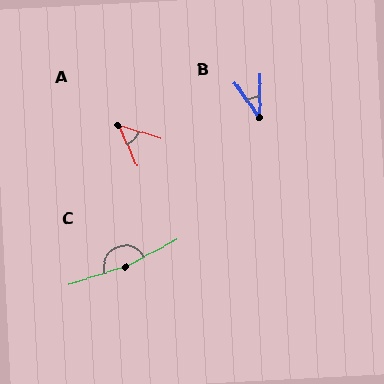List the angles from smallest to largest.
B (36°), A (49°), C (169°).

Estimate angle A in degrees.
Approximately 49 degrees.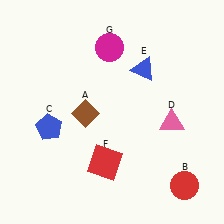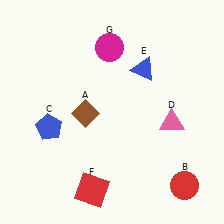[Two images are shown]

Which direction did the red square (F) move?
The red square (F) moved down.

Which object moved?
The red square (F) moved down.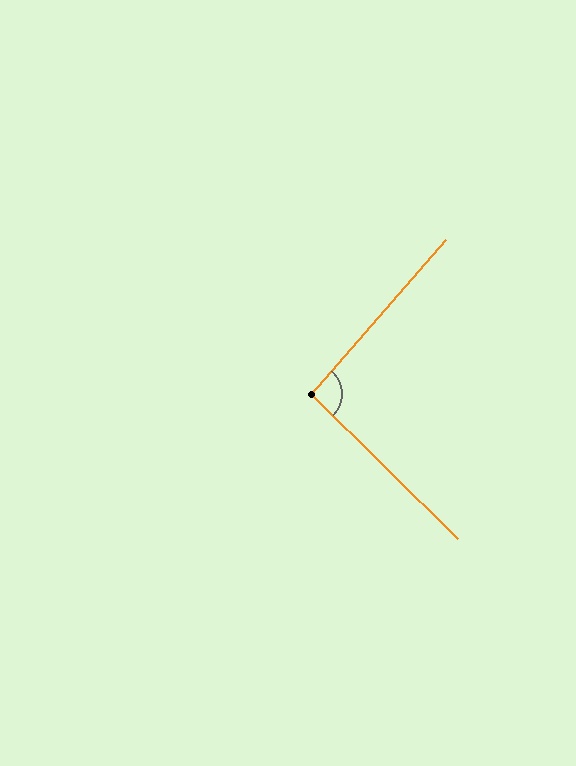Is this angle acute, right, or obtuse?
It is approximately a right angle.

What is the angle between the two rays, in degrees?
Approximately 94 degrees.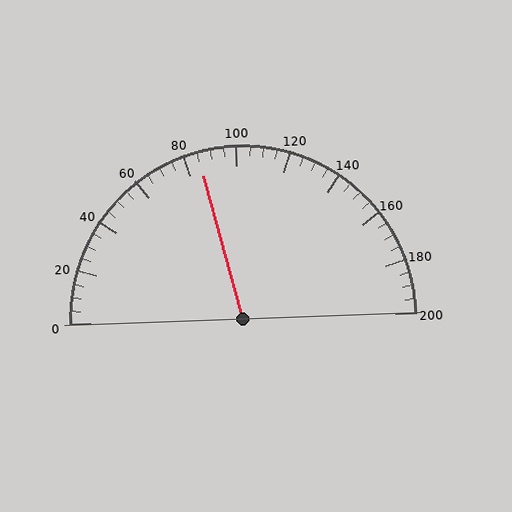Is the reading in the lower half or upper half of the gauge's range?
The reading is in the lower half of the range (0 to 200).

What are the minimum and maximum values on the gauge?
The gauge ranges from 0 to 200.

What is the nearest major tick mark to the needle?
The nearest major tick mark is 80.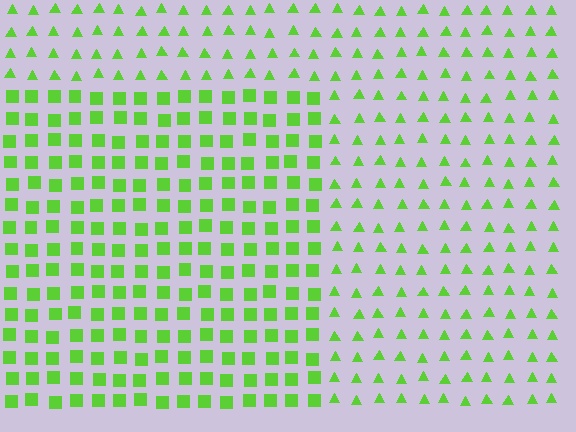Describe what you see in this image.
The image is filled with small lime elements arranged in a uniform grid. A rectangle-shaped region contains squares, while the surrounding area contains triangles. The boundary is defined purely by the change in element shape.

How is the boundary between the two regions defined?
The boundary is defined by a change in element shape: squares inside vs. triangles outside. All elements share the same color and spacing.